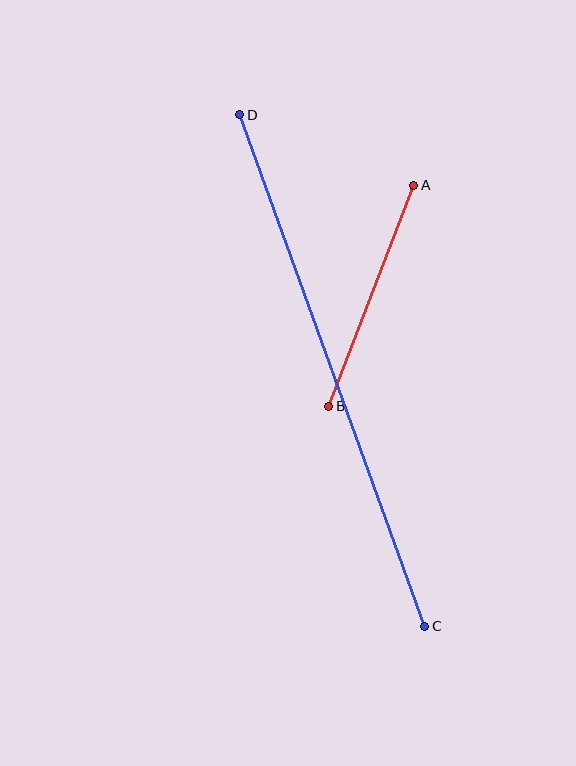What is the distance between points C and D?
The distance is approximately 544 pixels.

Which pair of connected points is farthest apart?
Points C and D are farthest apart.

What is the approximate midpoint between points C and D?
The midpoint is at approximately (332, 370) pixels.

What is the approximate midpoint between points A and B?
The midpoint is at approximately (371, 296) pixels.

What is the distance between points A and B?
The distance is approximately 237 pixels.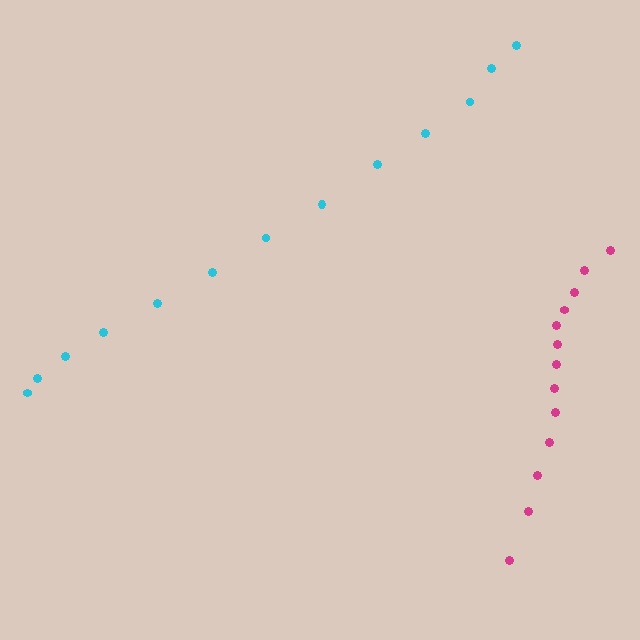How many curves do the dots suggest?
There are 2 distinct paths.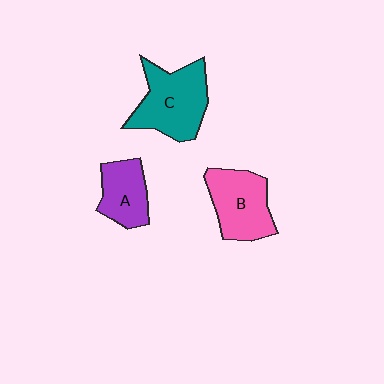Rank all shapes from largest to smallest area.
From largest to smallest: C (teal), B (pink), A (purple).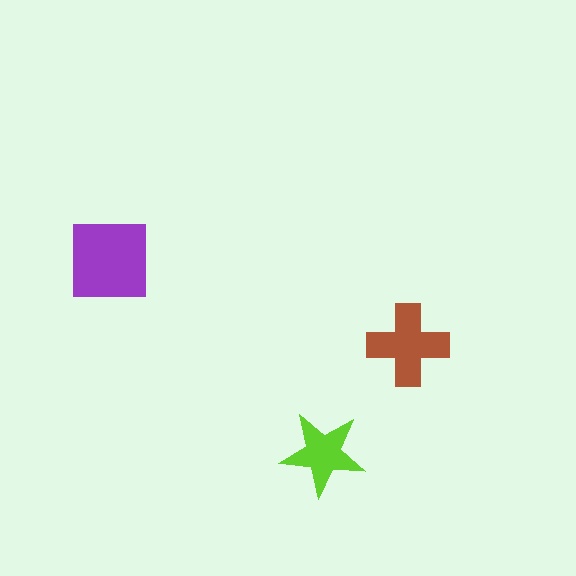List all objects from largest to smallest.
The purple square, the brown cross, the lime star.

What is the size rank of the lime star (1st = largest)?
3rd.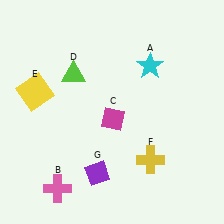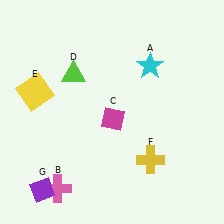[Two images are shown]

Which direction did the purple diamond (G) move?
The purple diamond (G) moved left.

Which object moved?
The purple diamond (G) moved left.